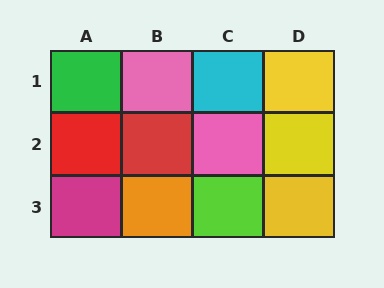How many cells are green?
1 cell is green.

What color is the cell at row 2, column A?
Red.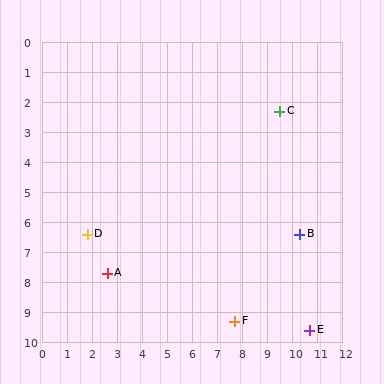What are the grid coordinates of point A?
Point A is at approximately (2.6, 7.7).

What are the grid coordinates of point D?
Point D is at approximately (1.8, 6.4).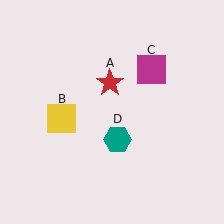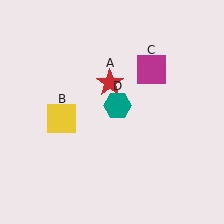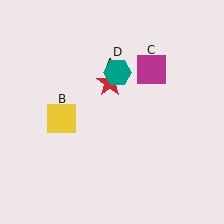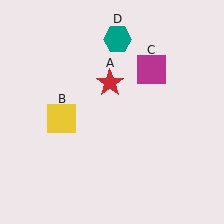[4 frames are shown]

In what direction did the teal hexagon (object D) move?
The teal hexagon (object D) moved up.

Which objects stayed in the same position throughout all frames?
Red star (object A) and yellow square (object B) and magenta square (object C) remained stationary.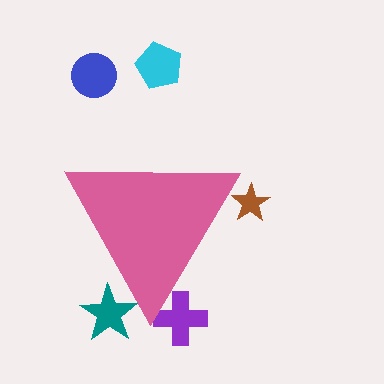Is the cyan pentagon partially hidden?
No, the cyan pentagon is fully visible.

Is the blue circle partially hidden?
No, the blue circle is fully visible.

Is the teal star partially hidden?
Yes, the teal star is partially hidden behind the pink triangle.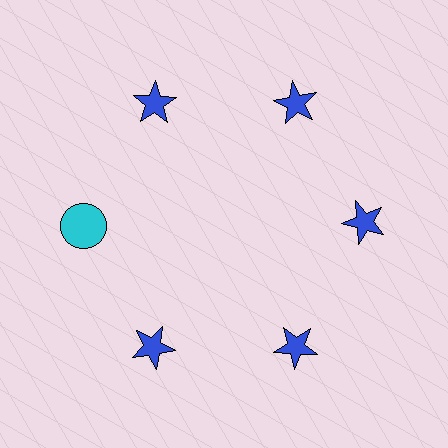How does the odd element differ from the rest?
It differs in both color (cyan instead of blue) and shape (circle instead of star).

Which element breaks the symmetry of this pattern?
The cyan circle at roughly the 9 o'clock position breaks the symmetry. All other shapes are blue stars.